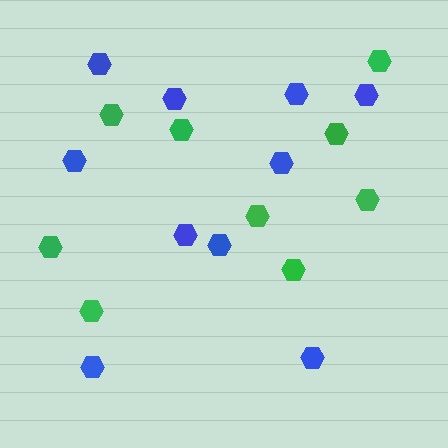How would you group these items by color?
There are 2 groups: one group of green hexagons (9) and one group of blue hexagons (10).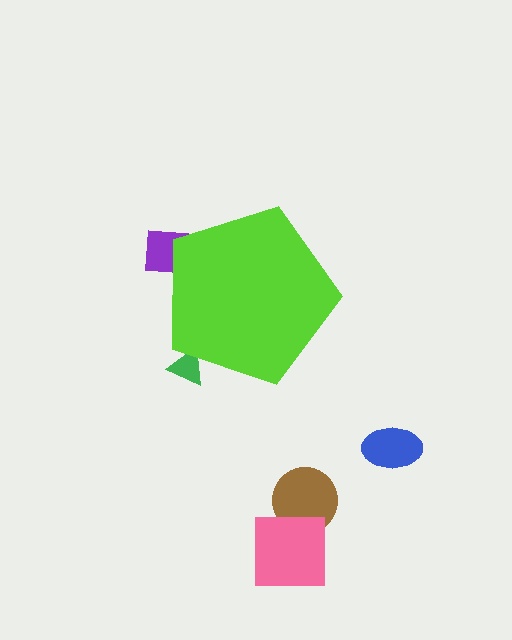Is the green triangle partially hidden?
Yes, the green triangle is partially hidden behind the lime pentagon.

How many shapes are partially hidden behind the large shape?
2 shapes are partially hidden.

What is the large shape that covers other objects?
A lime pentagon.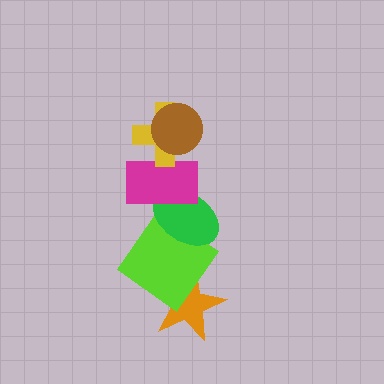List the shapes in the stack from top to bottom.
From top to bottom: the brown circle, the yellow cross, the magenta rectangle, the green ellipse, the lime diamond, the orange star.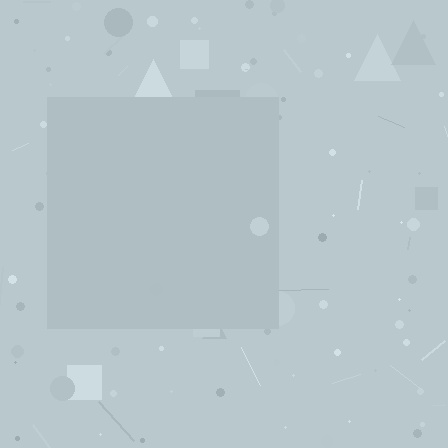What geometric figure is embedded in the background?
A square is embedded in the background.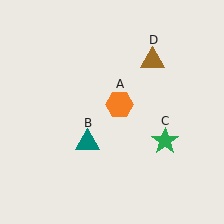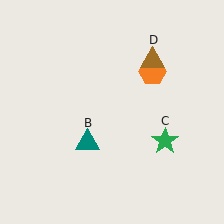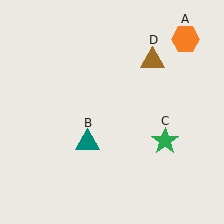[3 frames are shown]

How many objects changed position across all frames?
1 object changed position: orange hexagon (object A).